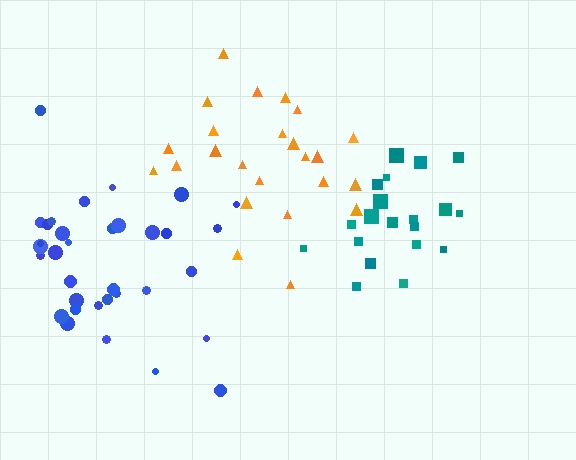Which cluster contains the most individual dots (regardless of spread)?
Blue (34).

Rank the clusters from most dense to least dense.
teal, blue, orange.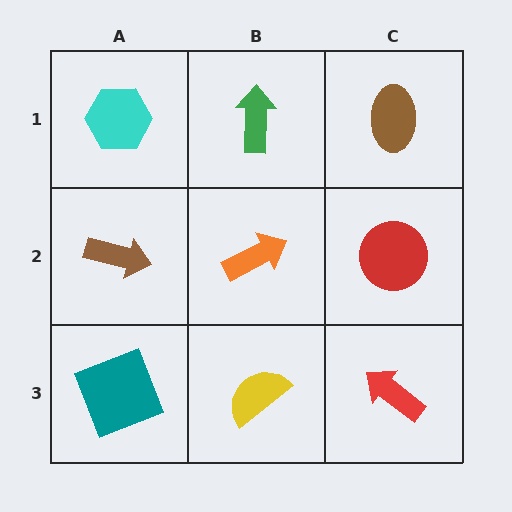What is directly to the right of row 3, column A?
A yellow semicircle.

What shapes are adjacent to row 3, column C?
A red circle (row 2, column C), a yellow semicircle (row 3, column B).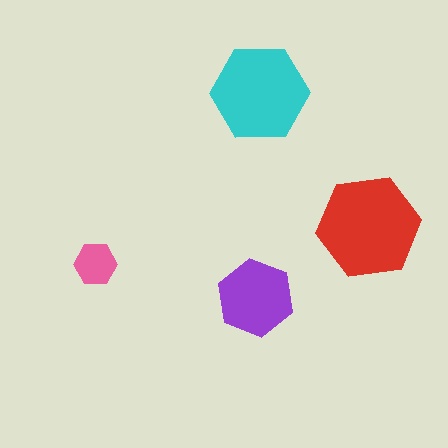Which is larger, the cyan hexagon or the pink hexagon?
The cyan one.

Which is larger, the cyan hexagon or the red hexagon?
The red one.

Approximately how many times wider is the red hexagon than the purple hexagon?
About 1.5 times wider.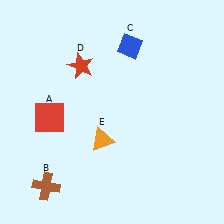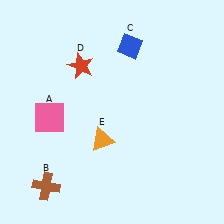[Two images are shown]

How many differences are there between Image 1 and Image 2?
There is 1 difference between the two images.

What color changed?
The square (A) changed from red in Image 1 to pink in Image 2.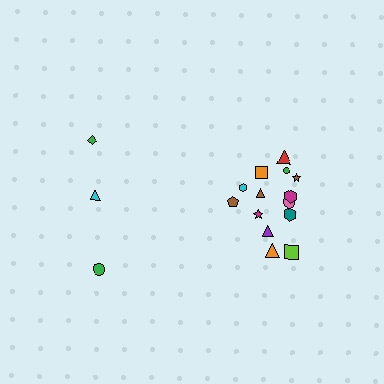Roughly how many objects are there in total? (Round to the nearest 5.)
Roughly 20 objects in total.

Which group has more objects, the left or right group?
The right group.